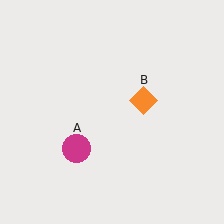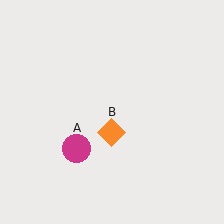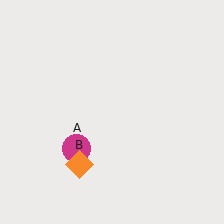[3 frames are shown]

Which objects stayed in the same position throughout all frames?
Magenta circle (object A) remained stationary.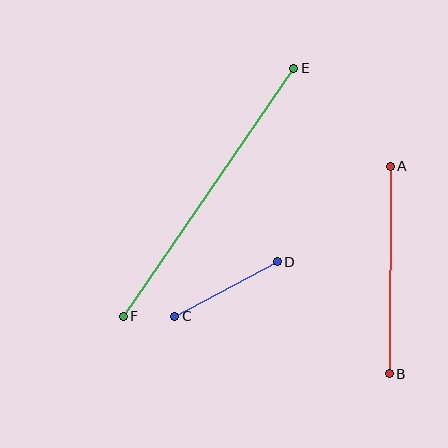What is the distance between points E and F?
The distance is approximately 301 pixels.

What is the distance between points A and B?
The distance is approximately 208 pixels.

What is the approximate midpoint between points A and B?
The midpoint is at approximately (390, 270) pixels.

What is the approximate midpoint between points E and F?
The midpoint is at approximately (208, 192) pixels.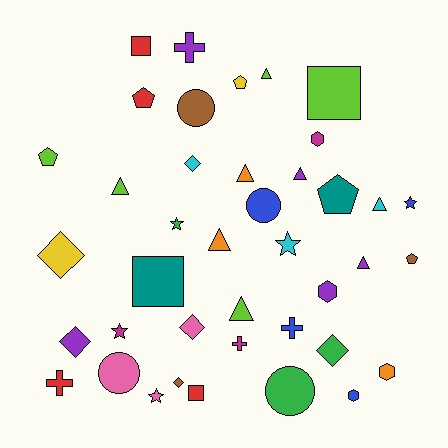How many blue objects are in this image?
There are 4 blue objects.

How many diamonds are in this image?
There are 6 diamonds.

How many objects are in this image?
There are 40 objects.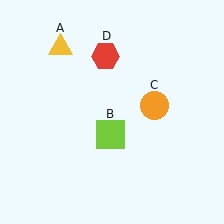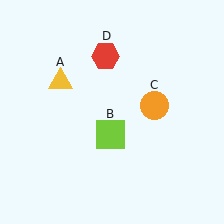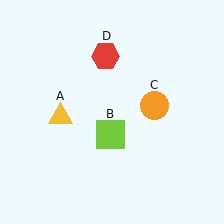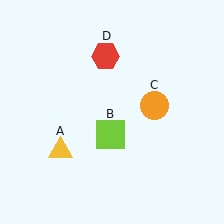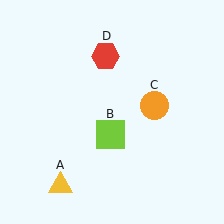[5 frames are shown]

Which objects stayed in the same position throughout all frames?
Lime square (object B) and orange circle (object C) and red hexagon (object D) remained stationary.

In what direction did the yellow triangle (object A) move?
The yellow triangle (object A) moved down.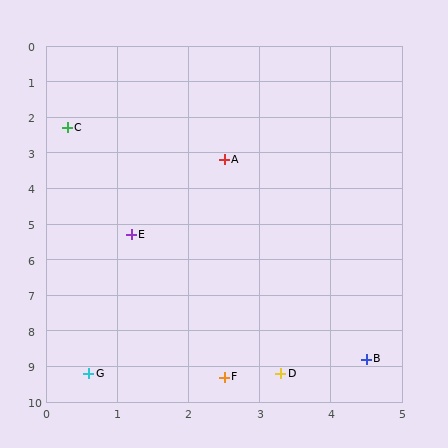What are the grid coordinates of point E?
Point E is at approximately (1.2, 5.3).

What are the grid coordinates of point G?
Point G is at approximately (0.6, 9.2).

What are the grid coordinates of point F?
Point F is at approximately (2.5, 9.3).